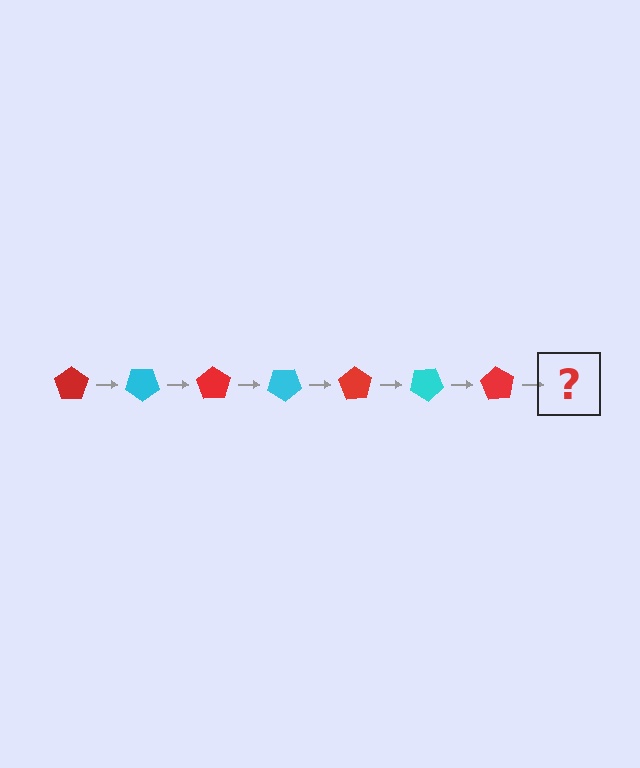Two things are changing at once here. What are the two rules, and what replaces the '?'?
The two rules are that it rotates 35 degrees each step and the color cycles through red and cyan. The '?' should be a cyan pentagon, rotated 245 degrees from the start.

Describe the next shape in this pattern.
It should be a cyan pentagon, rotated 245 degrees from the start.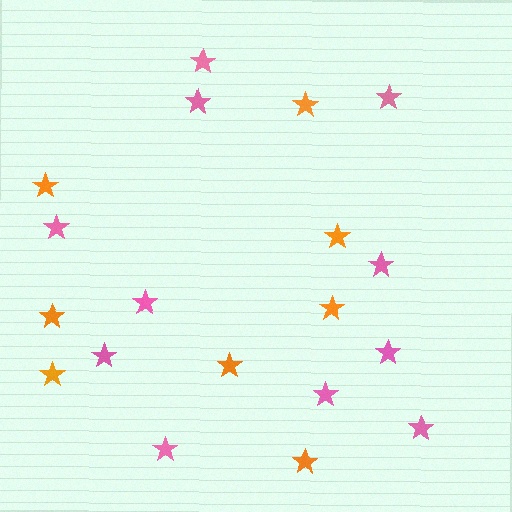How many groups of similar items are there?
There are 2 groups: one group of pink stars (11) and one group of orange stars (8).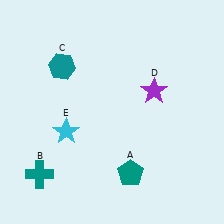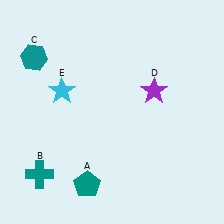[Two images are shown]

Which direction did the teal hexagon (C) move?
The teal hexagon (C) moved left.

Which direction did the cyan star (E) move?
The cyan star (E) moved up.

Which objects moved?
The objects that moved are: the teal pentagon (A), the teal hexagon (C), the cyan star (E).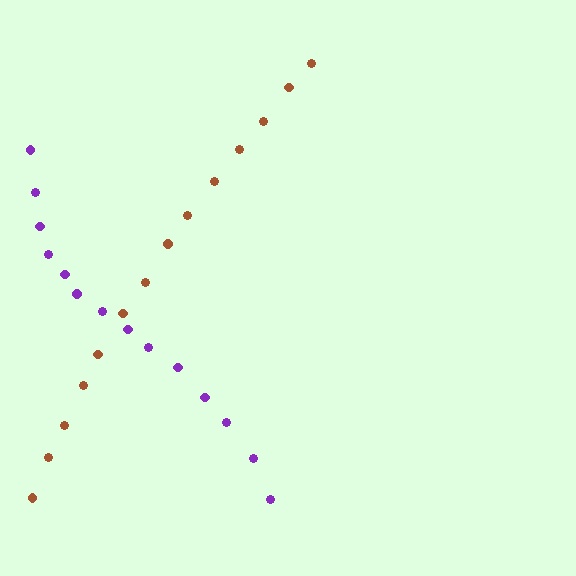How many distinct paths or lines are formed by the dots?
There are 2 distinct paths.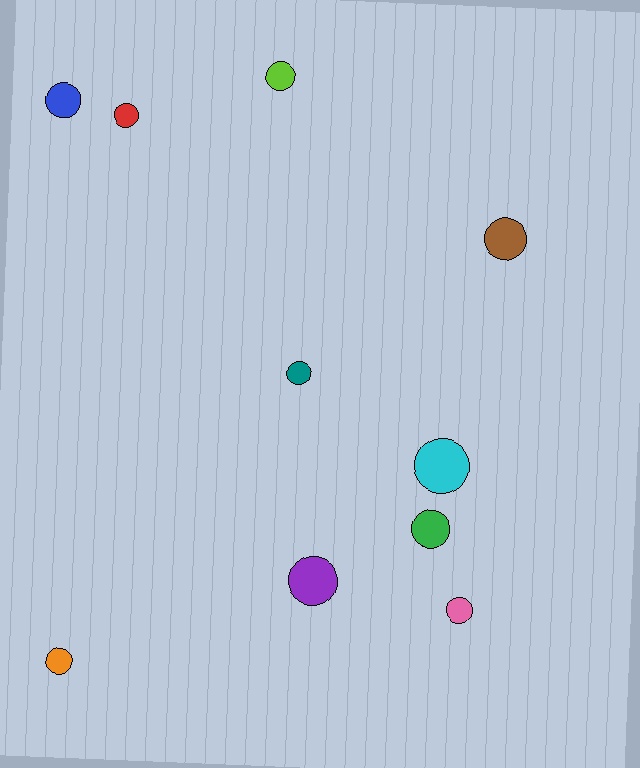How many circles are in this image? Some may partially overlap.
There are 10 circles.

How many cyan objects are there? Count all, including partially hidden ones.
There is 1 cyan object.